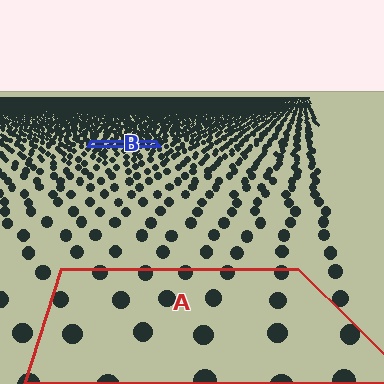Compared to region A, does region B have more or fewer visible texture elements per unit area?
Region B has more texture elements per unit area — they are packed more densely because it is farther away.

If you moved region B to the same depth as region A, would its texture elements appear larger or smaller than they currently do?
They would appear larger. At a closer depth, the same texture elements are projected at a bigger on-screen size.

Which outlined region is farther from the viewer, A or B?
Region B is farther from the viewer — the texture elements inside it appear smaller and more densely packed.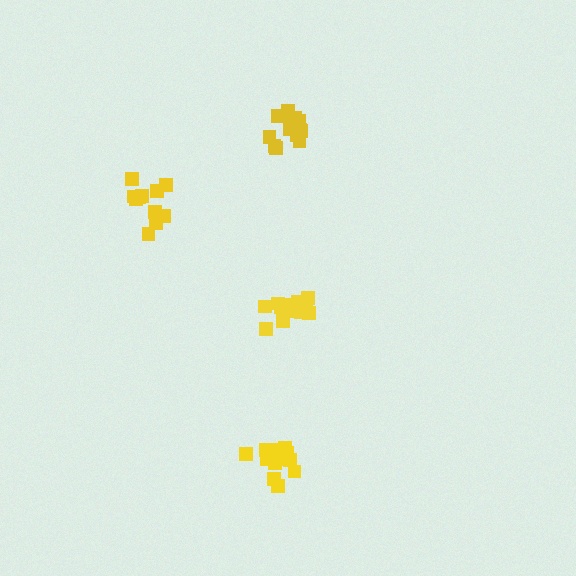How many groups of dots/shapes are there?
There are 4 groups.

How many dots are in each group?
Group 1: 13 dots, Group 2: 14 dots, Group 3: 11 dots, Group 4: 14 dots (52 total).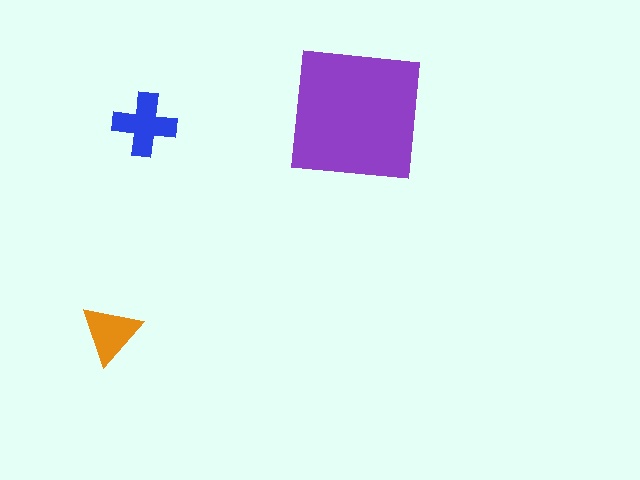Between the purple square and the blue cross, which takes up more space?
The purple square.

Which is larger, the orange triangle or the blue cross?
The blue cross.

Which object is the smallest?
The orange triangle.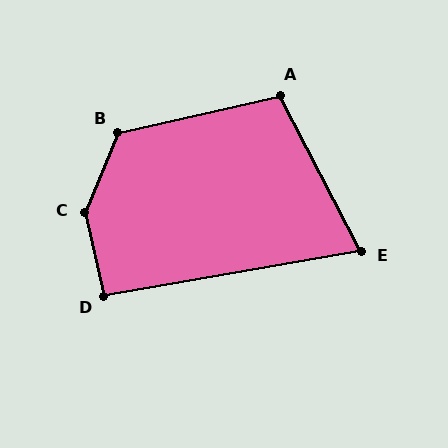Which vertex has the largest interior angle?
C, at approximately 144 degrees.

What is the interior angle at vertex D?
Approximately 93 degrees (approximately right).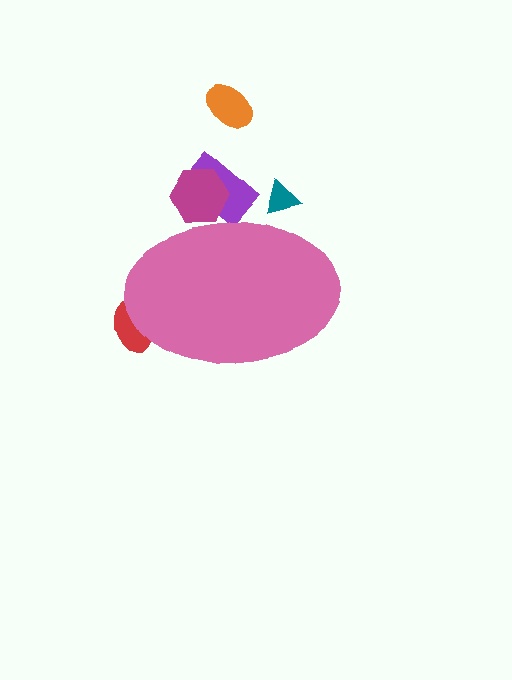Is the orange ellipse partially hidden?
No, the orange ellipse is fully visible.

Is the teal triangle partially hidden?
Yes, the teal triangle is partially hidden behind the pink ellipse.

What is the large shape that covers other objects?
A pink ellipse.